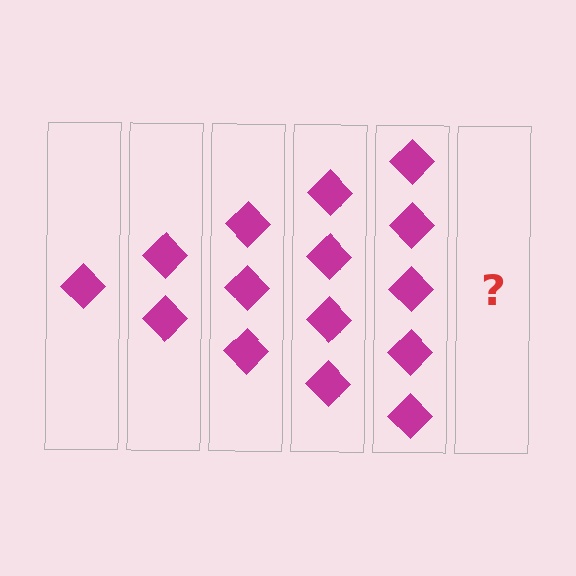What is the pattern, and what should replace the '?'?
The pattern is that each step adds one more diamond. The '?' should be 6 diamonds.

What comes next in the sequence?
The next element should be 6 diamonds.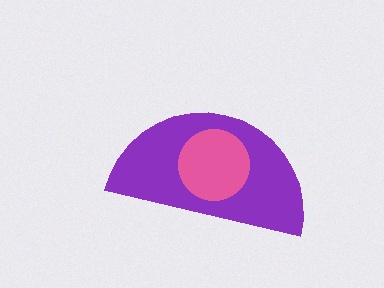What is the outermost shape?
The purple semicircle.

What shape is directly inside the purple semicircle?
The pink circle.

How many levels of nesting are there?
2.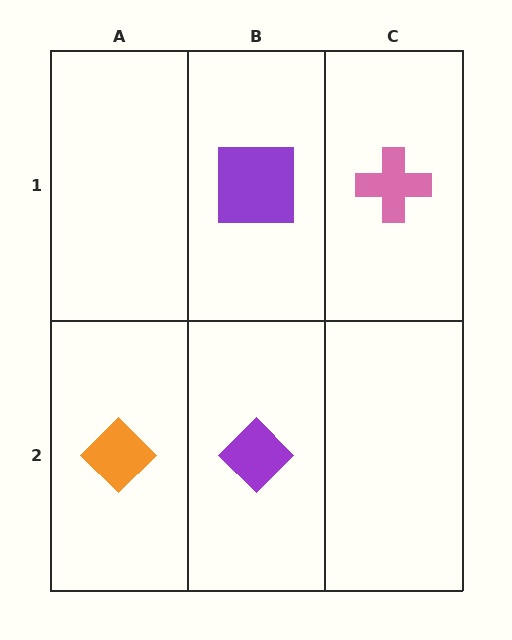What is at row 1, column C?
A pink cross.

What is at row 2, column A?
An orange diamond.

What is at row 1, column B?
A purple square.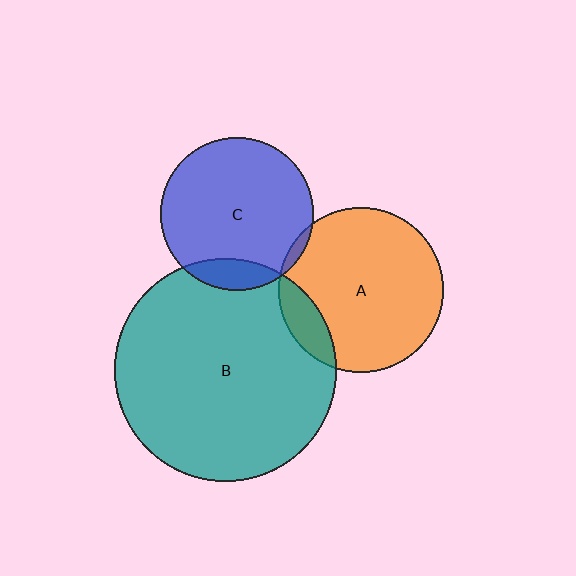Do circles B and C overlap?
Yes.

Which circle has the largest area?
Circle B (teal).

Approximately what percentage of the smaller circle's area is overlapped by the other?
Approximately 10%.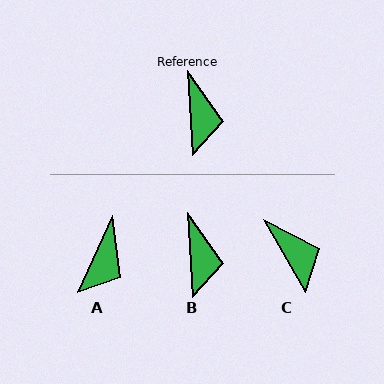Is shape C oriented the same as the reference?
No, it is off by about 27 degrees.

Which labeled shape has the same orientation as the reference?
B.